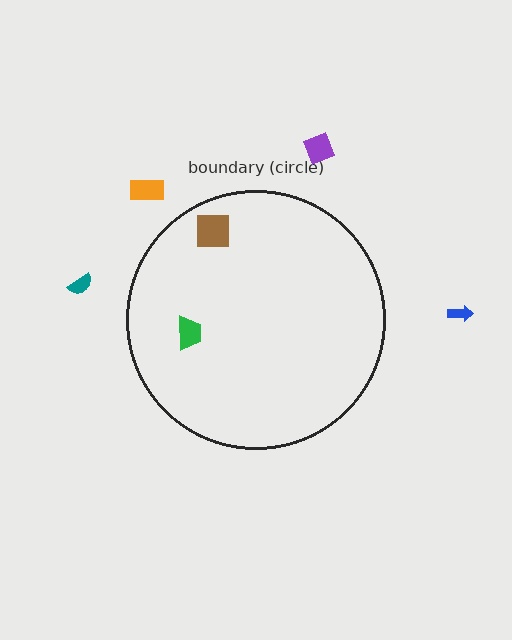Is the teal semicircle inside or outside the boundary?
Outside.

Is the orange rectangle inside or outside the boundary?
Outside.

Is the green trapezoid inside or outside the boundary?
Inside.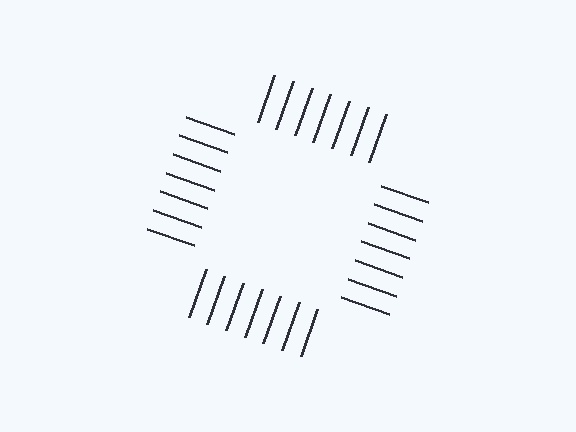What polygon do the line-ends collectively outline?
An illusory square — the line segments terminate on its edges but no continuous stroke is drawn.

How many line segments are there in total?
28 — 7 along each of the 4 edges.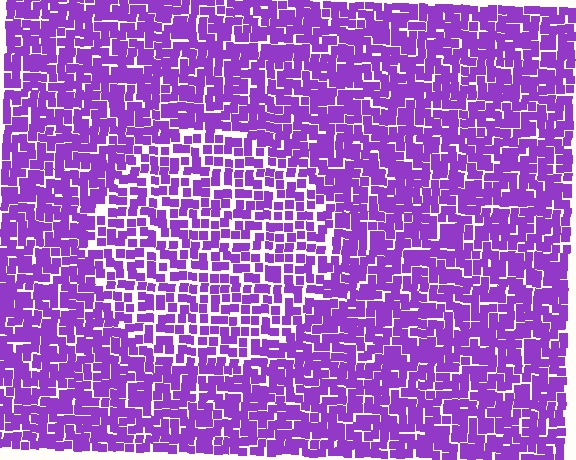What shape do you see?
I see a circle.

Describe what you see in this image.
The image contains small purple elements arranged at two different densities. A circle-shaped region is visible where the elements are less densely packed than the surrounding area.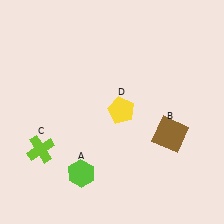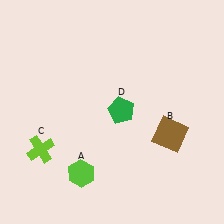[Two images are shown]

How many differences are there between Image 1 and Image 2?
There is 1 difference between the two images.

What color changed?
The pentagon (D) changed from yellow in Image 1 to green in Image 2.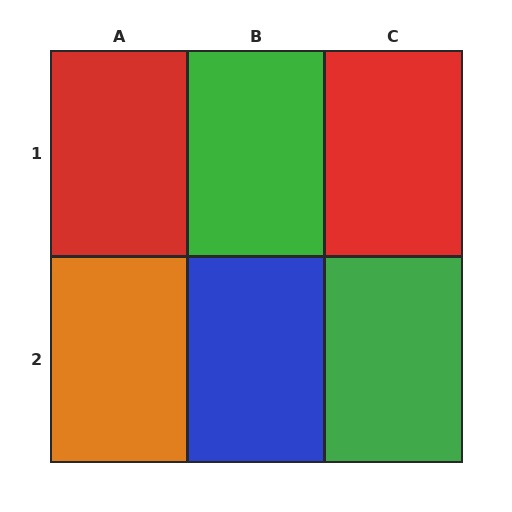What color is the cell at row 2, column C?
Green.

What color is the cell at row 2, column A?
Orange.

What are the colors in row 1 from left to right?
Red, green, red.